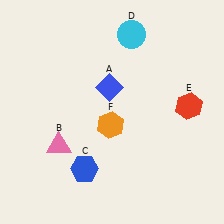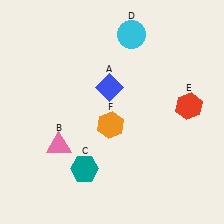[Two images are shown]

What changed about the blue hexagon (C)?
In Image 1, C is blue. In Image 2, it changed to teal.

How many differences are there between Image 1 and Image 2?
There is 1 difference between the two images.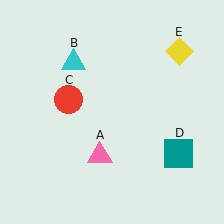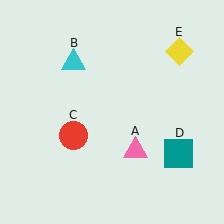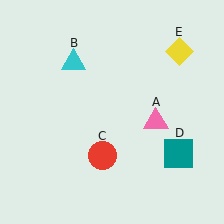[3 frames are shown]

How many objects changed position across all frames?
2 objects changed position: pink triangle (object A), red circle (object C).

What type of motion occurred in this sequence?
The pink triangle (object A), red circle (object C) rotated counterclockwise around the center of the scene.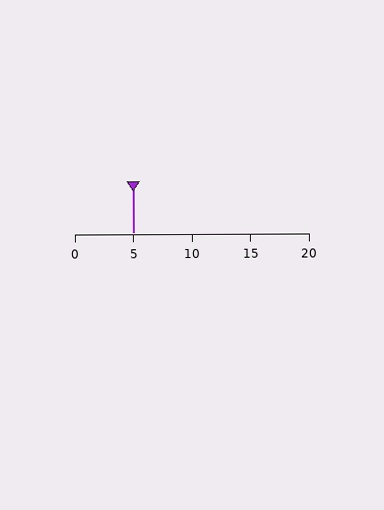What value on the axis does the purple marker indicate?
The marker indicates approximately 5.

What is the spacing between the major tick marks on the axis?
The major ticks are spaced 5 apart.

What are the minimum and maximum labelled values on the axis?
The axis runs from 0 to 20.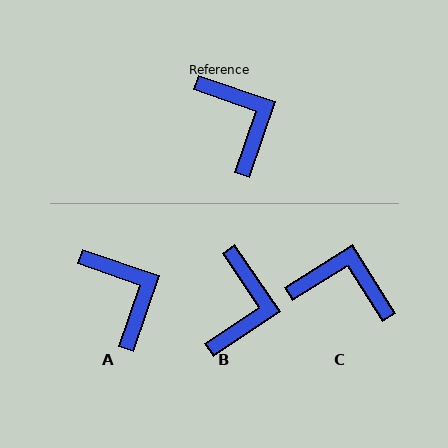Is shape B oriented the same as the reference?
No, it is off by about 37 degrees.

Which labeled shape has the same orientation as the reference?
A.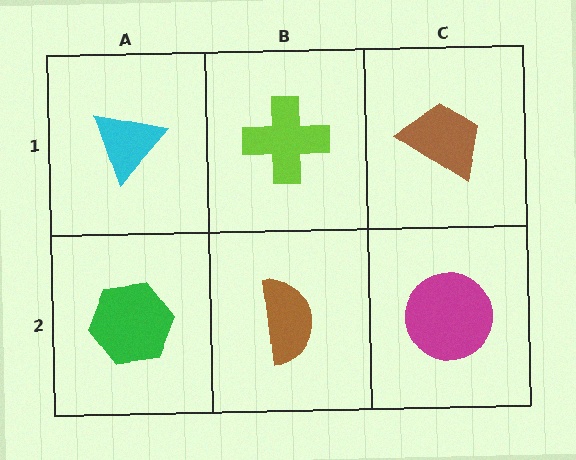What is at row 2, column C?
A magenta circle.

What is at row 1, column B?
A lime cross.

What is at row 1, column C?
A brown trapezoid.